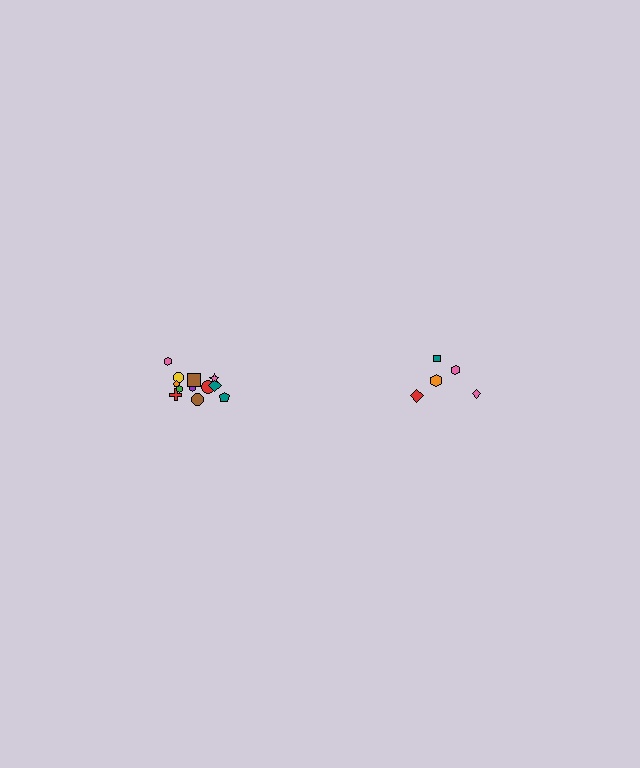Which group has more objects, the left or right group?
The left group.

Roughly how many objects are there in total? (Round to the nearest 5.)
Roughly 15 objects in total.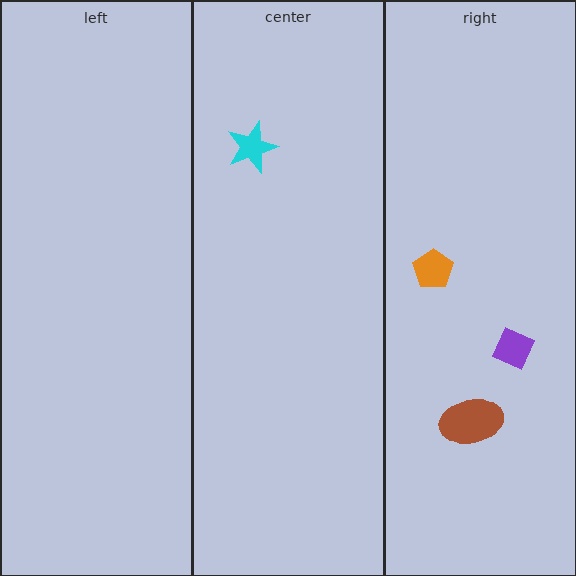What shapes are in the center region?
The cyan star.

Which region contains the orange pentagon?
The right region.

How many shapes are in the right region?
3.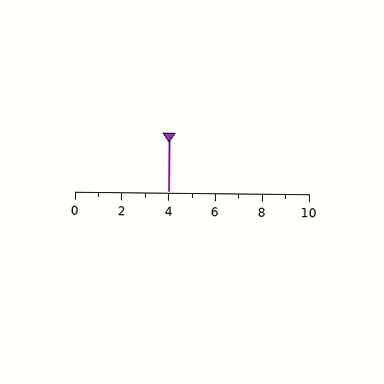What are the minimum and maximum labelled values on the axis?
The axis runs from 0 to 10.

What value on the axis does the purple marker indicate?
The marker indicates approximately 4.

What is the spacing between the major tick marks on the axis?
The major ticks are spaced 2 apart.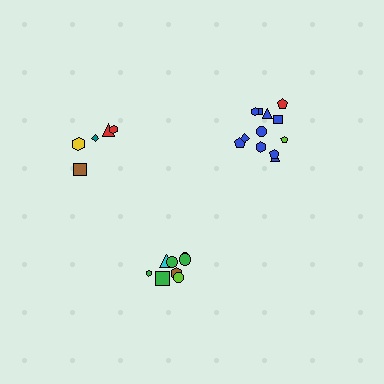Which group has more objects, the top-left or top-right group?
The top-right group.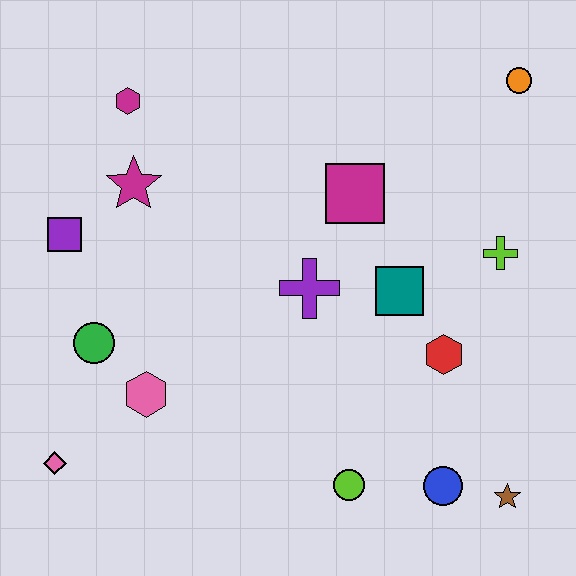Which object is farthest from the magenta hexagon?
The brown star is farthest from the magenta hexagon.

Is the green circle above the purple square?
No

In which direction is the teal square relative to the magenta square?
The teal square is below the magenta square.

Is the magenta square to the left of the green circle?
No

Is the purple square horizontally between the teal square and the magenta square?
No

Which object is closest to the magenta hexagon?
The magenta star is closest to the magenta hexagon.